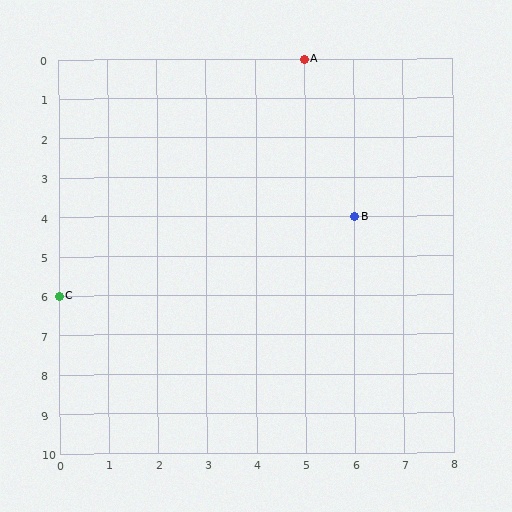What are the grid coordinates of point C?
Point C is at grid coordinates (0, 6).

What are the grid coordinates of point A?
Point A is at grid coordinates (5, 0).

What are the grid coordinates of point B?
Point B is at grid coordinates (6, 4).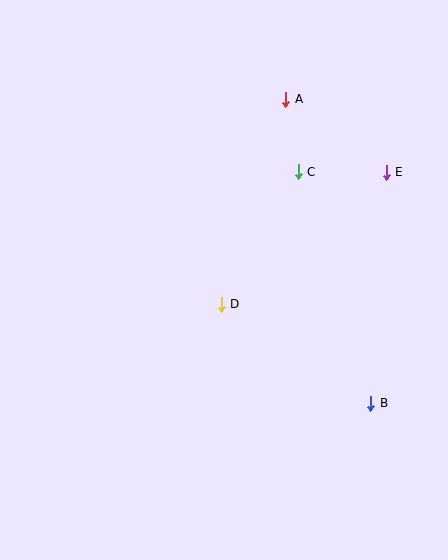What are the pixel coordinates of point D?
Point D is at (221, 304).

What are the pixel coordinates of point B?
Point B is at (371, 403).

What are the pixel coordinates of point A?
Point A is at (286, 99).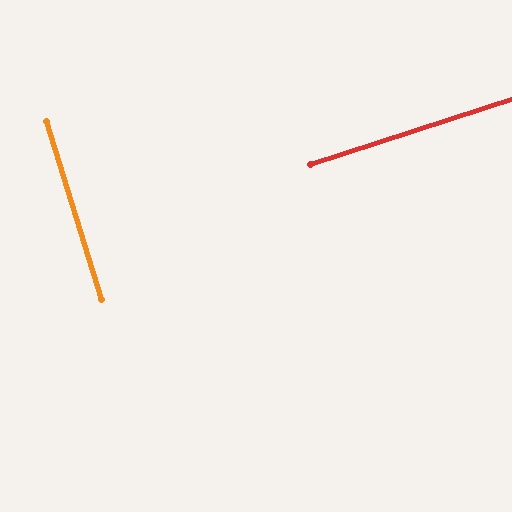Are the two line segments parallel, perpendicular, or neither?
Perpendicular — they meet at approximately 89°.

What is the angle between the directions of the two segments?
Approximately 89 degrees.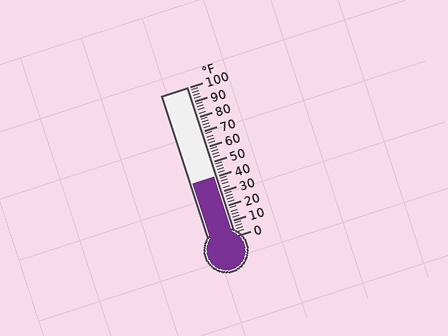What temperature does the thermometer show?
The thermometer shows approximately 40°F.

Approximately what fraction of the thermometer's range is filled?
The thermometer is filled to approximately 40% of its range.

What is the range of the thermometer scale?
The thermometer scale ranges from 0°F to 100°F.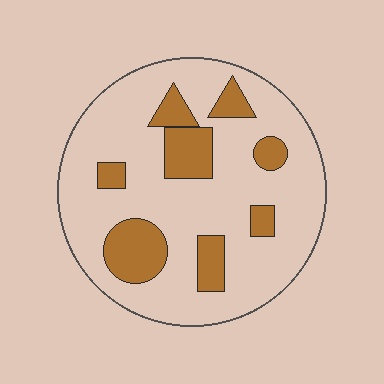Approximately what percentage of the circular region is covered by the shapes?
Approximately 20%.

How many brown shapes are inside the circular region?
8.